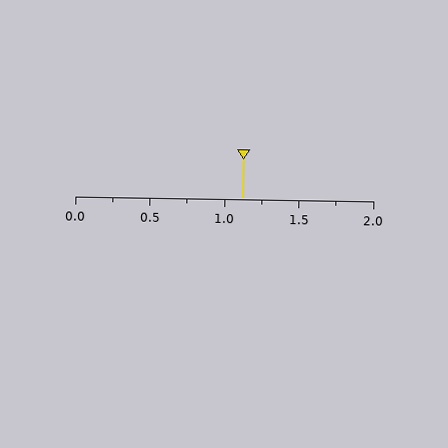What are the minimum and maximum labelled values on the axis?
The axis runs from 0.0 to 2.0.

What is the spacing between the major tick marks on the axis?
The major ticks are spaced 0.5 apart.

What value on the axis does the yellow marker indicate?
The marker indicates approximately 1.12.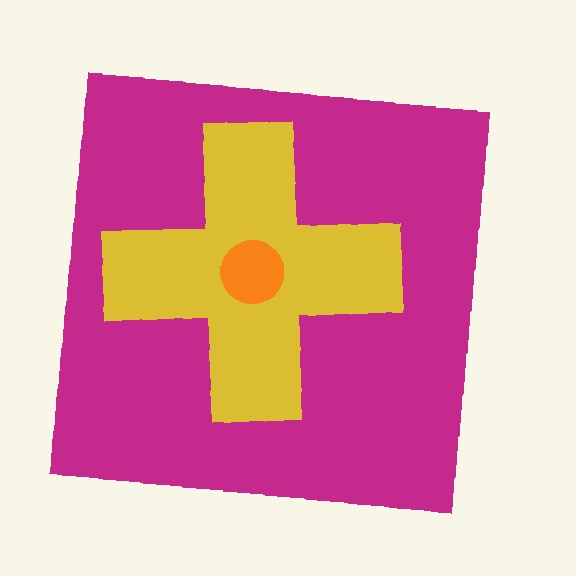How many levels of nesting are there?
3.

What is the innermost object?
The orange circle.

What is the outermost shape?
The magenta square.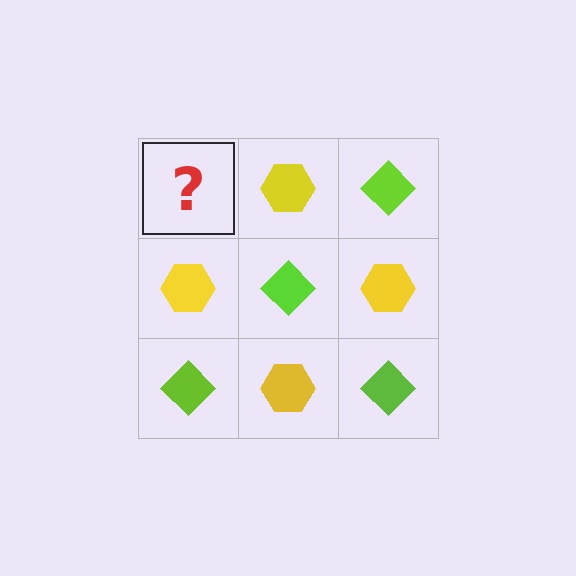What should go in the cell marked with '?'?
The missing cell should contain a lime diamond.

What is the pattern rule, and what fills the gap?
The rule is that it alternates lime diamond and yellow hexagon in a checkerboard pattern. The gap should be filled with a lime diamond.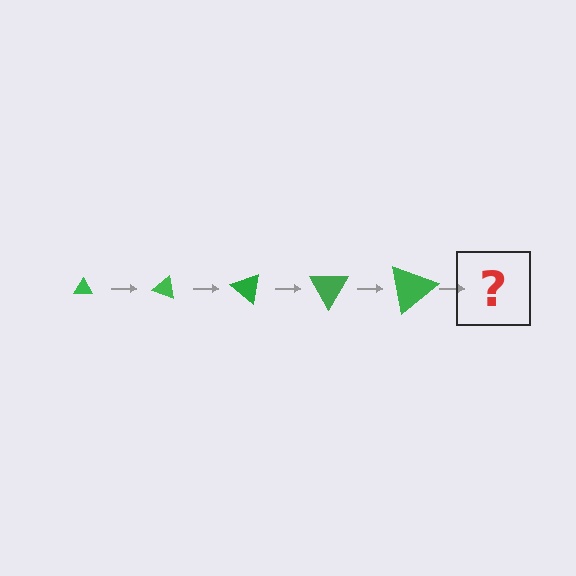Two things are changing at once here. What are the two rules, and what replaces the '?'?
The two rules are that the triangle grows larger each step and it rotates 20 degrees each step. The '?' should be a triangle, larger than the previous one and rotated 100 degrees from the start.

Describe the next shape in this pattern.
It should be a triangle, larger than the previous one and rotated 100 degrees from the start.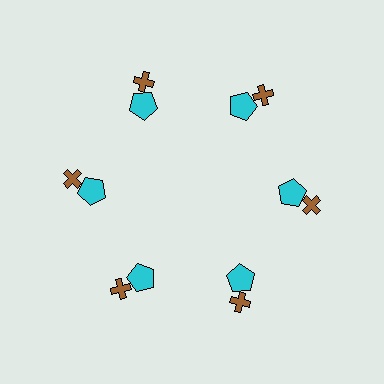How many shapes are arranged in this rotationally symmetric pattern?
There are 12 shapes, arranged in 6 groups of 2.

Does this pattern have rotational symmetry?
Yes, this pattern has 6-fold rotational symmetry. It looks the same after rotating 60 degrees around the center.